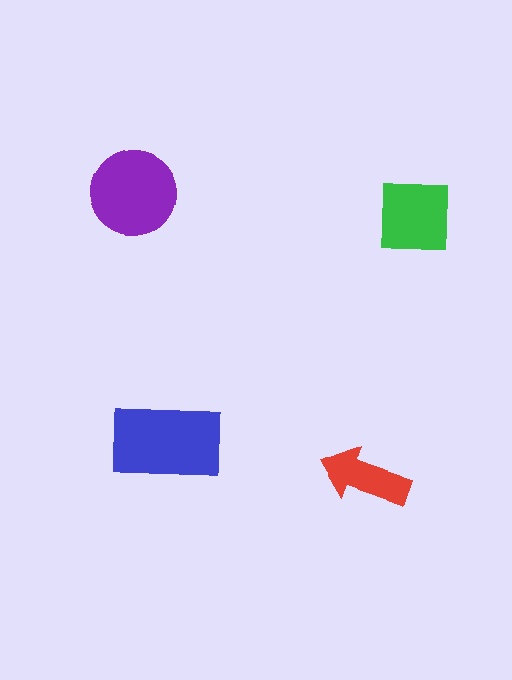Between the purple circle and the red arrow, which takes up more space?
The purple circle.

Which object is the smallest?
The red arrow.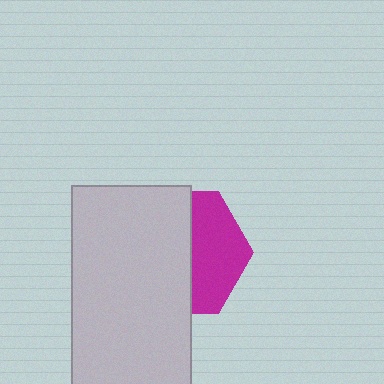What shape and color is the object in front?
The object in front is a light gray rectangle.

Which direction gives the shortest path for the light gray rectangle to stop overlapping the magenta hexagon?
Moving left gives the shortest separation.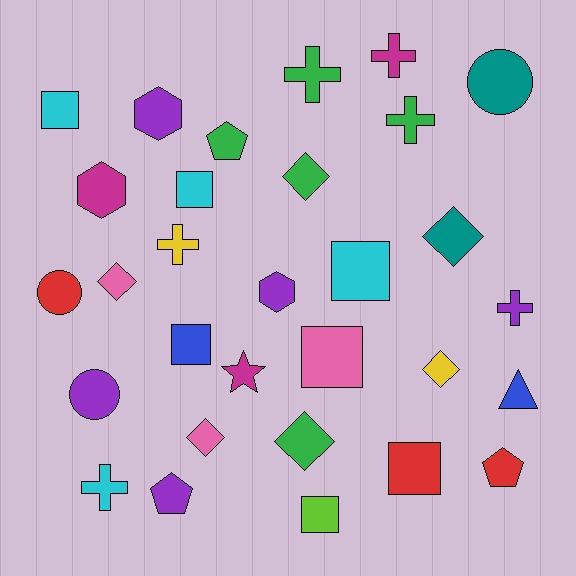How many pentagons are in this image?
There are 3 pentagons.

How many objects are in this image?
There are 30 objects.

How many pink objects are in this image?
There are 3 pink objects.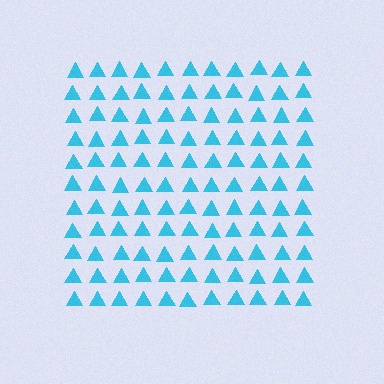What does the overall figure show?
The overall figure shows a square.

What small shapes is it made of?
It is made of small triangles.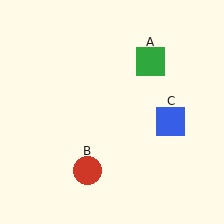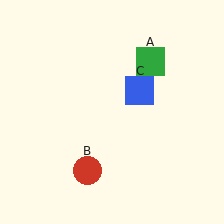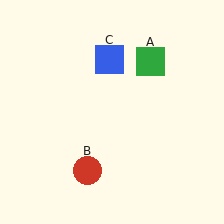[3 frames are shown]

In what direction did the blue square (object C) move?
The blue square (object C) moved up and to the left.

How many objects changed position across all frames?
1 object changed position: blue square (object C).